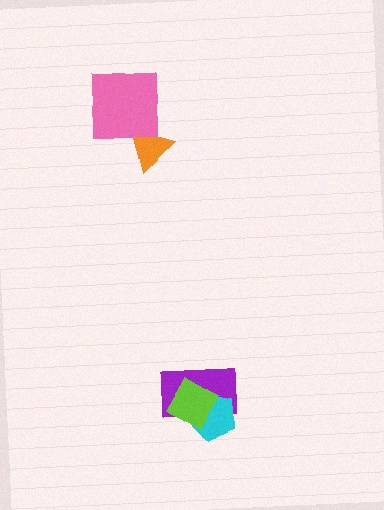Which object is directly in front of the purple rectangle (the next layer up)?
The cyan pentagon is directly in front of the purple rectangle.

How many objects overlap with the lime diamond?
2 objects overlap with the lime diamond.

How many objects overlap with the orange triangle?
1 object overlaps with the orange triangle.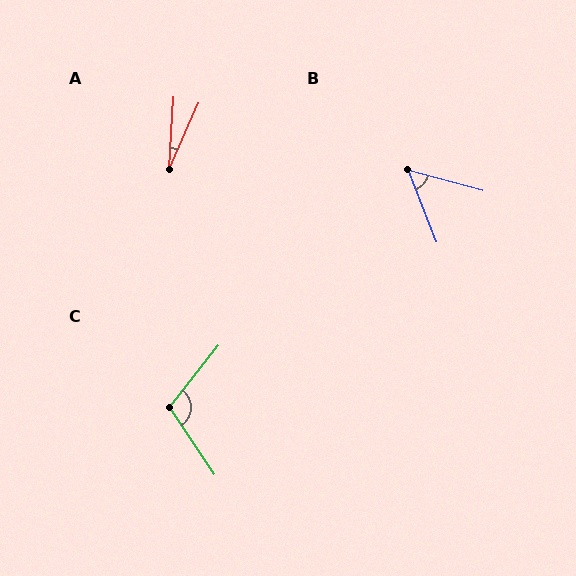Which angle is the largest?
C, at approximately 108 degrees.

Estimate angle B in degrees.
Approximately 53 degrees.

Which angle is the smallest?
A, at approximately 20 degrees.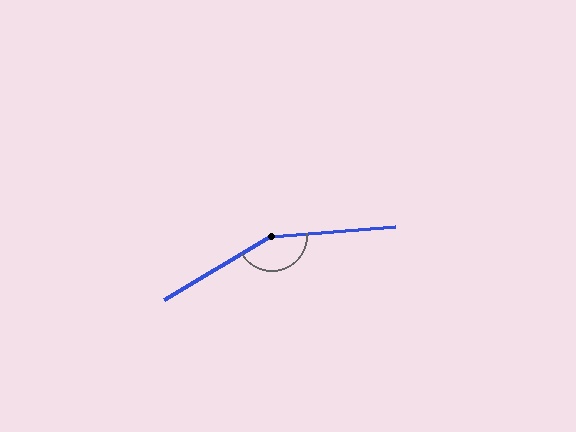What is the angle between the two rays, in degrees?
Approximately 154 degrees.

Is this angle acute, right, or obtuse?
It is obtuse.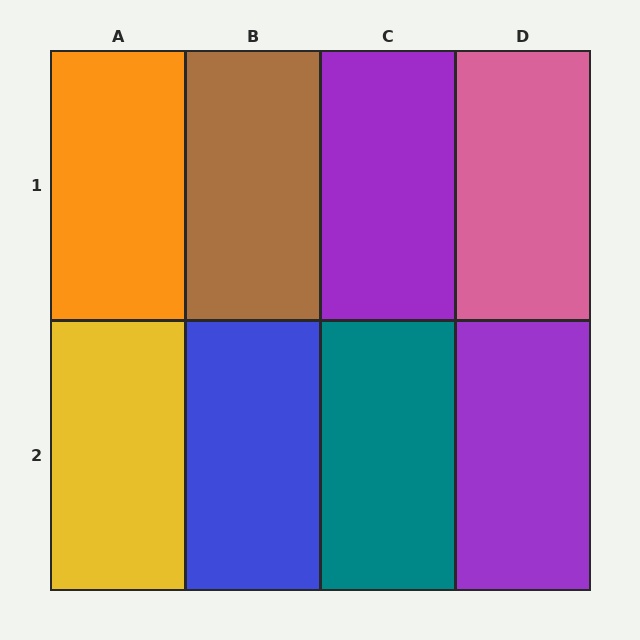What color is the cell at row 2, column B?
Blue.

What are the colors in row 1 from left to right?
Orange, brown, purple, pink.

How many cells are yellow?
1 cell is yellow.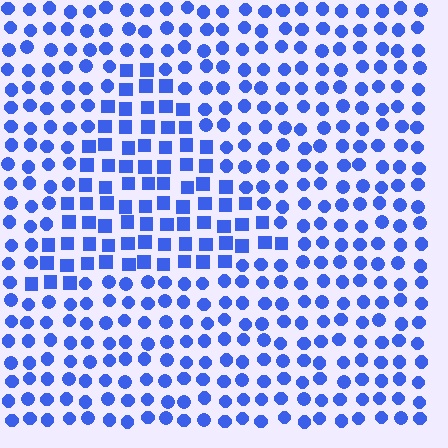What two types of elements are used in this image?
The image uses squares inside the triangle region and circles outside it.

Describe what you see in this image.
The image is filled with small blue elements arranged in a uniform grid. A triangle-shaped region contains squares, while the surrounding area contains circles. The boundary is defined purely by the change in element shape.